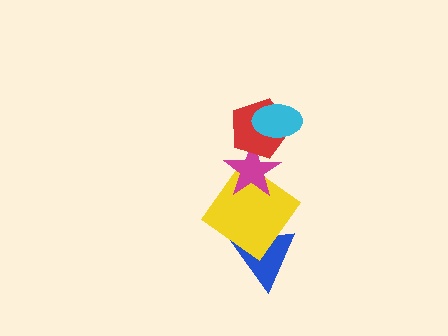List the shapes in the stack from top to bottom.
From top to bottom: the cyan ellipse, the red pentagon, the magenta star, the yellow diamond, the blue triangle.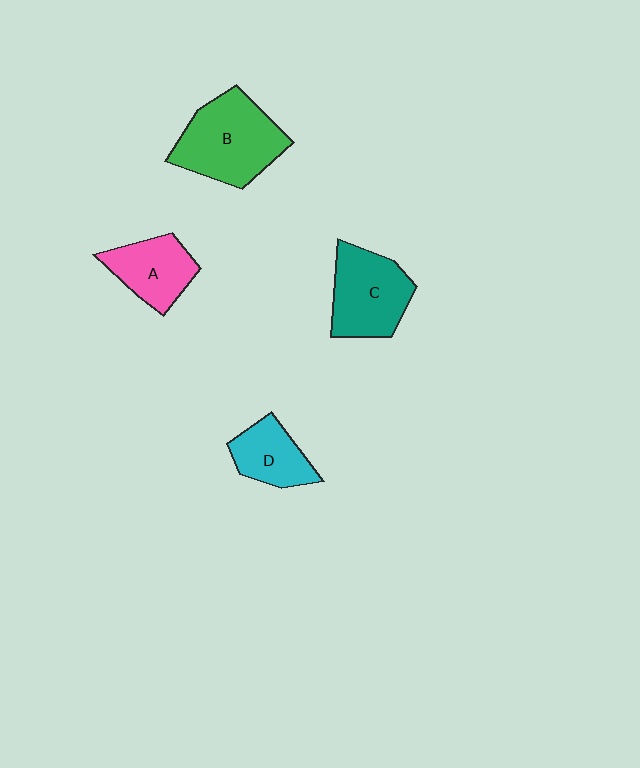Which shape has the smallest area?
Shape D (cyan).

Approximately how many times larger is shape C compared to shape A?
Approximately 1.3 times.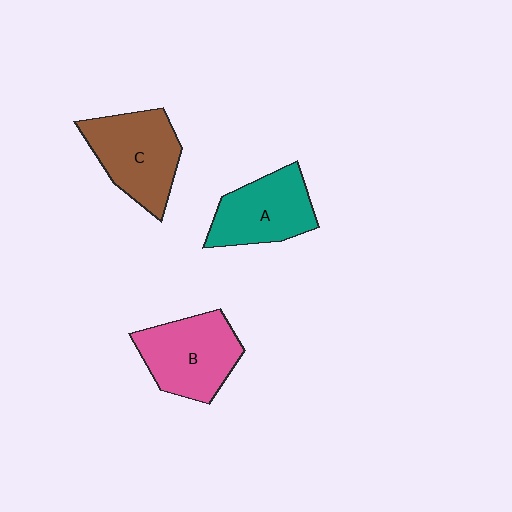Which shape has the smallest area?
Shape A (teal).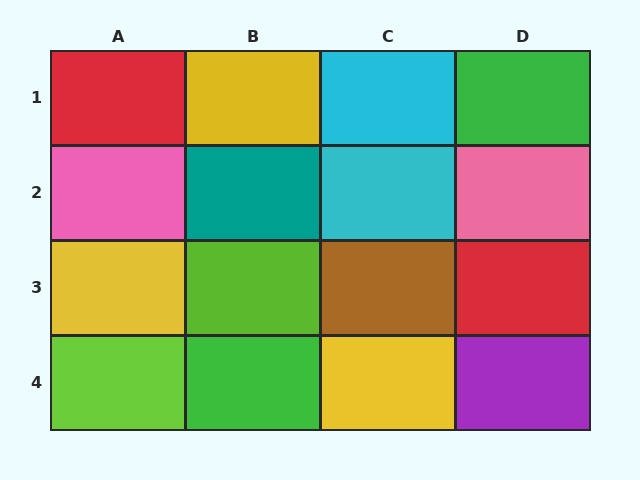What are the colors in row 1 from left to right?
Red, yellow, cyan, green.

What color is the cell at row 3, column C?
Brown.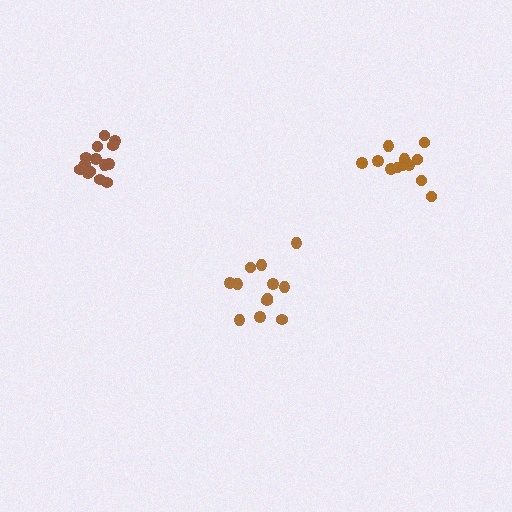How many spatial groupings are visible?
There are 3 spatial groupings.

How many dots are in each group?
Group 1: 12 dots, Group 2: 12 dots, Group 3: 14 dots (38 total).